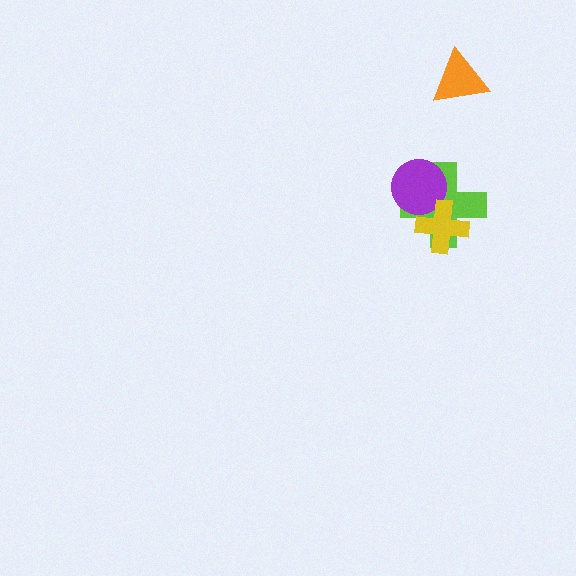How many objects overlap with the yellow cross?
2 objects overlap with the yellow cross.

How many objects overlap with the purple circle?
2 objects overlap with the purple circle.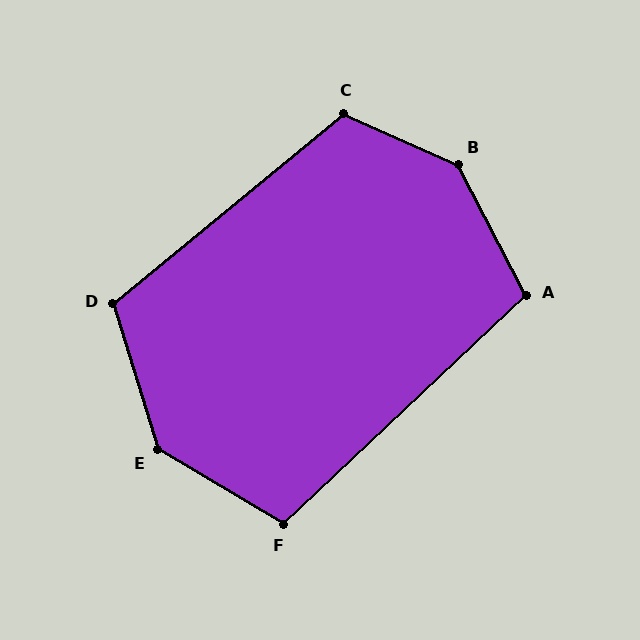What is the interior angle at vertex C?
Approximately 116 degrees (obtuse).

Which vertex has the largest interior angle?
B, at approximately 142 degrees.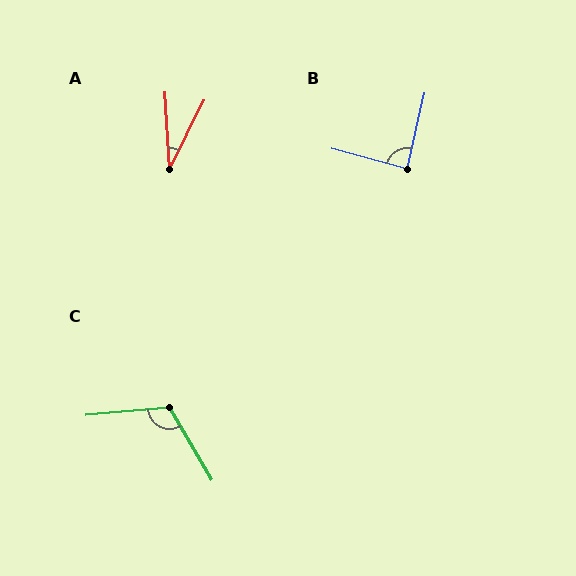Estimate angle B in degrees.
Approximately 88 degrees.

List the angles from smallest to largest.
A (30°), B (88°), C (115°).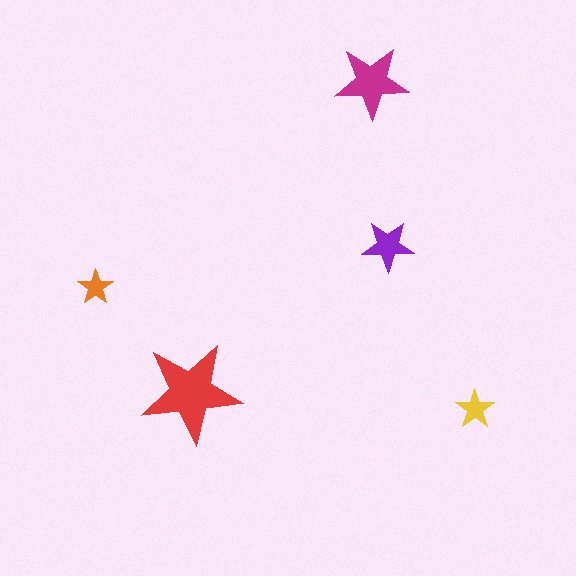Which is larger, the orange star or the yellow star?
The yellow one.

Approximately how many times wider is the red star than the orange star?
About 3 times wider.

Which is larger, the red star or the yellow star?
The red one.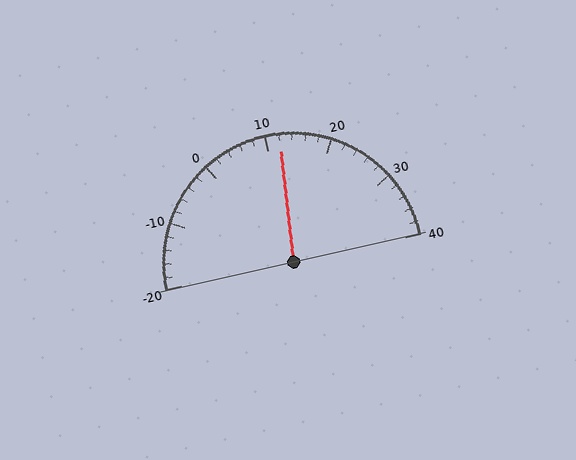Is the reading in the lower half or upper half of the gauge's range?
The reading is in the upper half of the range (-20 to 40).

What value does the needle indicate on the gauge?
The needle indicates approximately 12.